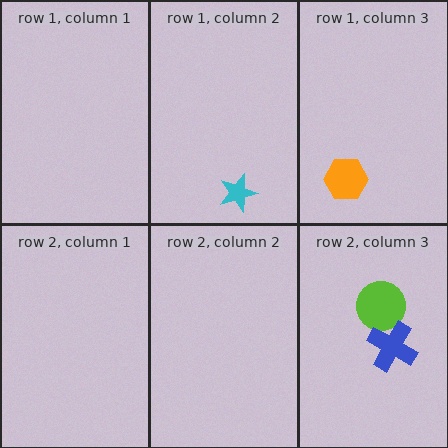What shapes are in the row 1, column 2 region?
The cyan star.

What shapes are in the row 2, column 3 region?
The lime circle, the blue cross.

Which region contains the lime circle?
The row 2, column 3 region.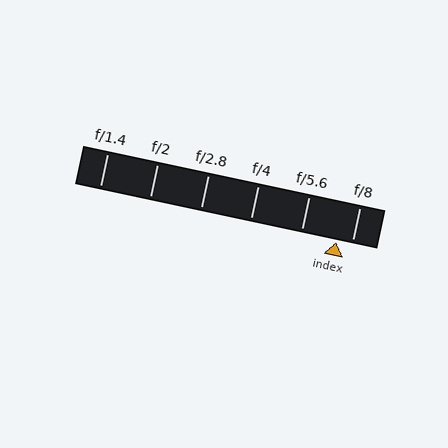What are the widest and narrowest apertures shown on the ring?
The widest aperture shown is f/1.4 and the narrowest is f/8.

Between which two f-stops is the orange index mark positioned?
The index mark is between f/5.6 and f/8.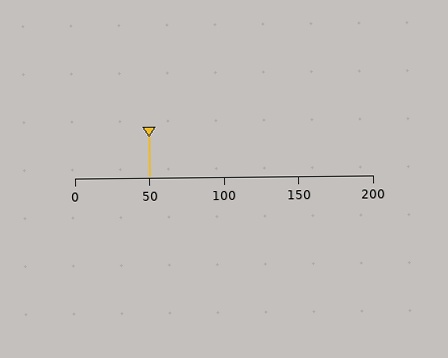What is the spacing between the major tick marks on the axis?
The major ticks are spaced 50 apart.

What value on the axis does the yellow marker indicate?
The marker indicates approximately 50.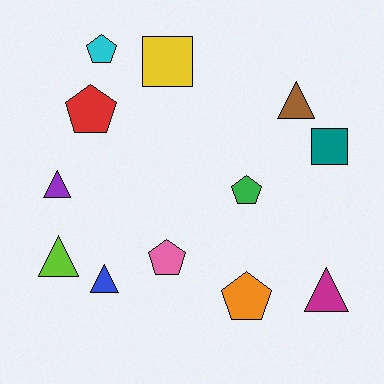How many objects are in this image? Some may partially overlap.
There are 12 objects.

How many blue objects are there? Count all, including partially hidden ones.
There is 1 blue object.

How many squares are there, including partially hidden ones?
There are 2 squares.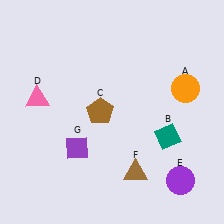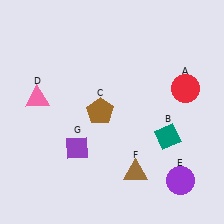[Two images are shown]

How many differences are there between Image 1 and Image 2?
There is 1 difference between the two images.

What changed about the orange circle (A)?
In Image 1, A is orange. In Image 2, it changed to red.